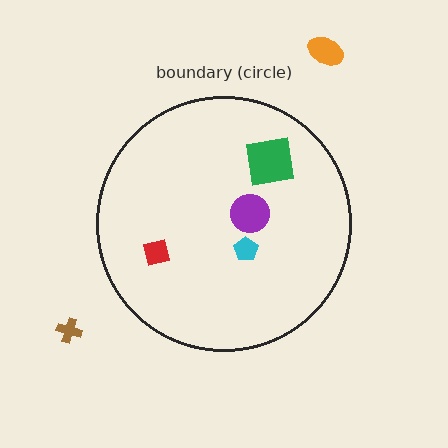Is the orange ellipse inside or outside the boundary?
Outside.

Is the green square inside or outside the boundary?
Inside.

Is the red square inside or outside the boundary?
Inside.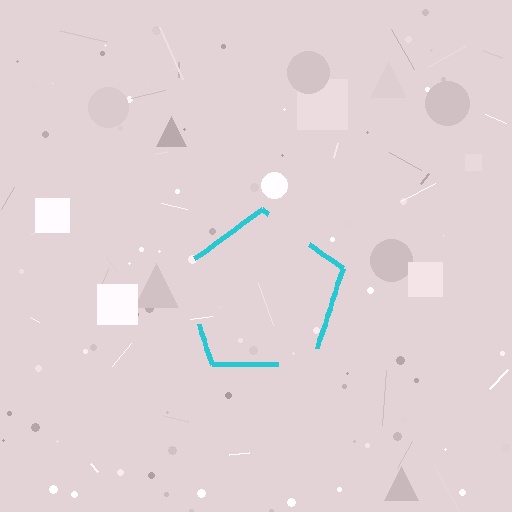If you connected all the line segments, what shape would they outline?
They would outline a pentagon.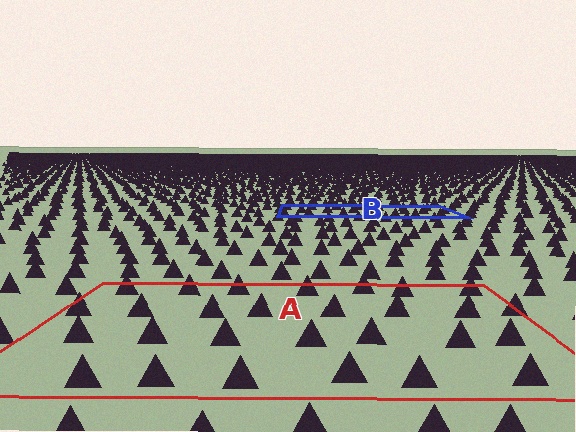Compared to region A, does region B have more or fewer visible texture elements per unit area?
Region B has more texture elements per unit area — they are packed more densely because it is farther away.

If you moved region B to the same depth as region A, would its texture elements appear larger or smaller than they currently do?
They would appear larger. At a closer depth, the same texture elements are projected at a bigger on-screen size.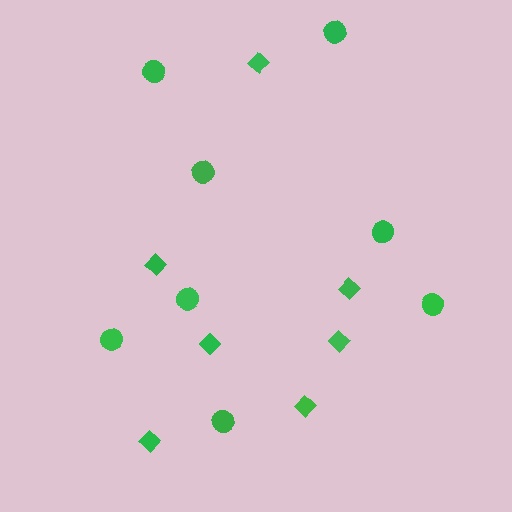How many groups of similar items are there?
There are 2 groups: one group of diamonds (7) and one group of circles (8).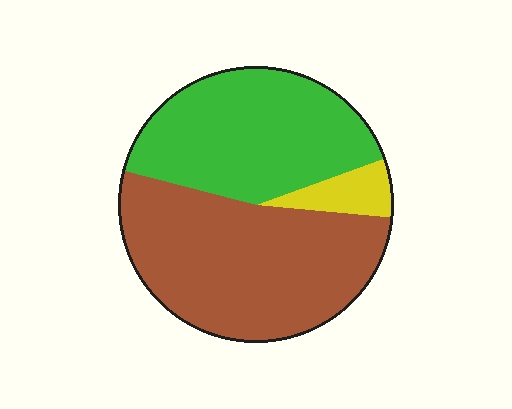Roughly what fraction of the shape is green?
Green takes up about two fifths (2/5) of the shape.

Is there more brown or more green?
Brown.